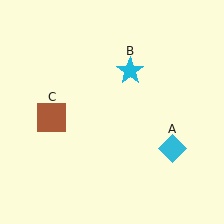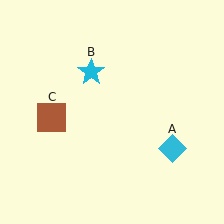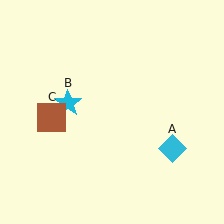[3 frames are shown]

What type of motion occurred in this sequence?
The cyan star (object B) rotated counterclockwise around the center of the scene.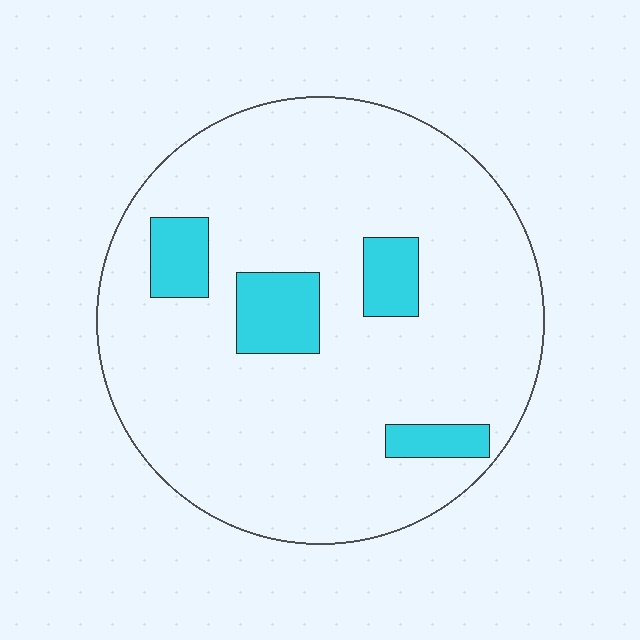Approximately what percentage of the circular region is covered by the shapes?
Approximately 10%.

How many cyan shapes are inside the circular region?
4.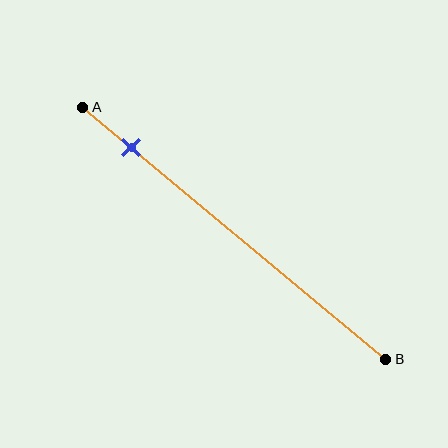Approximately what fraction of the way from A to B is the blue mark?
The blue mark is approximately 15% of the way from A to B.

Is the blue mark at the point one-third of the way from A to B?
No, the mark is at about 15% from A, not at the 33% one-third point.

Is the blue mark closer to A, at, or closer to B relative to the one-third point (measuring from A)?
The blue mark is closer to point A than the one-third point of segment AB.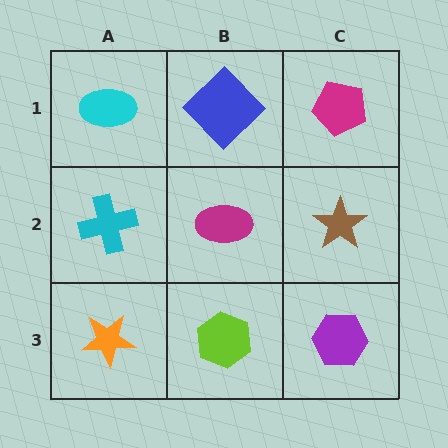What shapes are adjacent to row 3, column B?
A magenta ellipse (row 2, column B), an orange star (row 3, column A), a purple hexagon (row 3, column C).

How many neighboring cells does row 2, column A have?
3.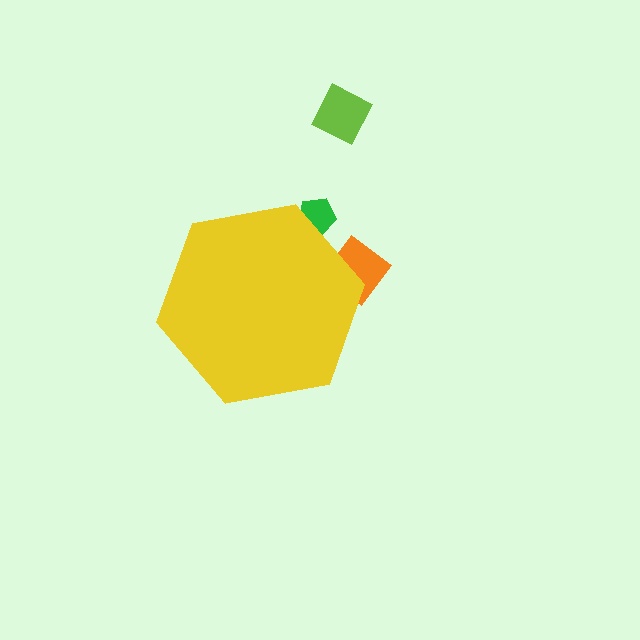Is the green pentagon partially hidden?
Yes, the green pentagon is partially hidden behind the yellow hexagon.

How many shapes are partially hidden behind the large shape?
2 shapes are partially hidden.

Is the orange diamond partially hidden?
Yes, the orange diamond is partially hidden behind the yellow hexagon.